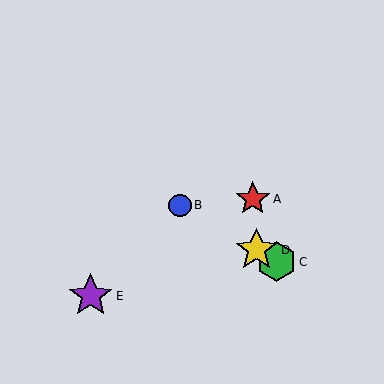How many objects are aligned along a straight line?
3 objects (B, C, D) are aligned along a straight line.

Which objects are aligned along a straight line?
Objects B, C, D are aligned along a straight line.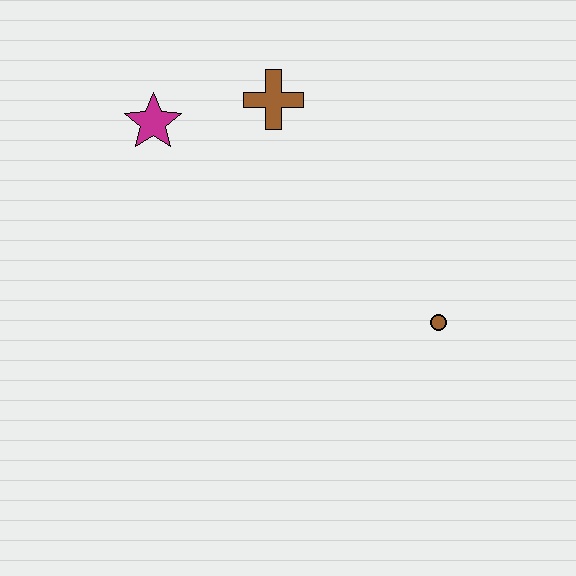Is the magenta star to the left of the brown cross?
Yes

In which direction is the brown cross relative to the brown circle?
The brown cross is above the brown circle.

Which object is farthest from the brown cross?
The brown circle is farthest from the brown cross.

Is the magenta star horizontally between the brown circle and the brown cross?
No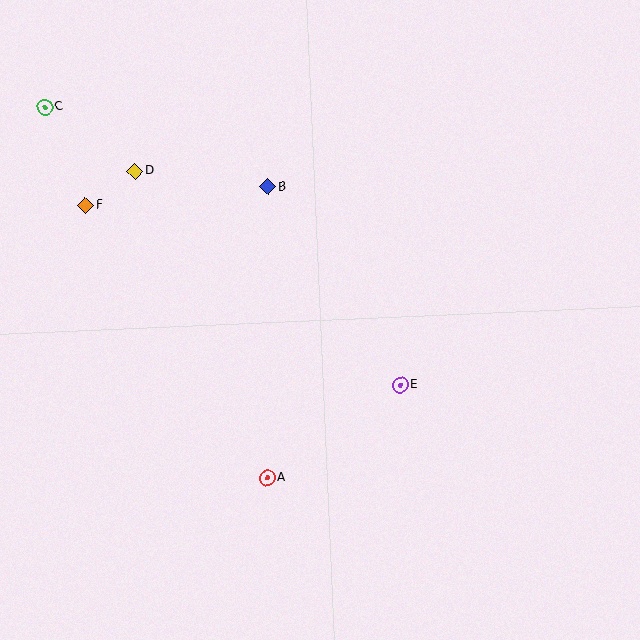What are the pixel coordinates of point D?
Point D is at (135, 171).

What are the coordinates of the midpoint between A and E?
The midpoint between A and E is at (334, 431).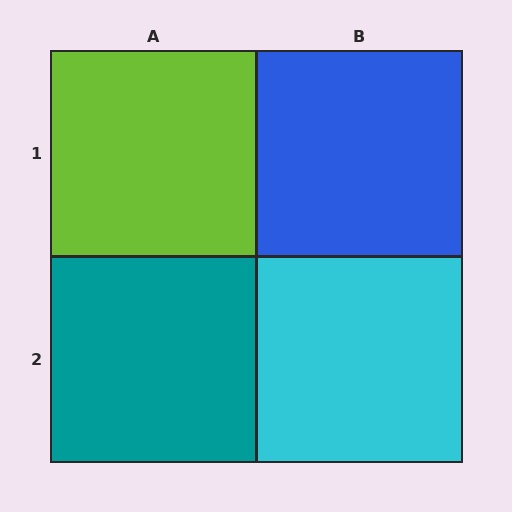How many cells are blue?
1 cell is blue.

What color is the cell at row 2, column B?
Cyan.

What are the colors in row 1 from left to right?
Lime, blue.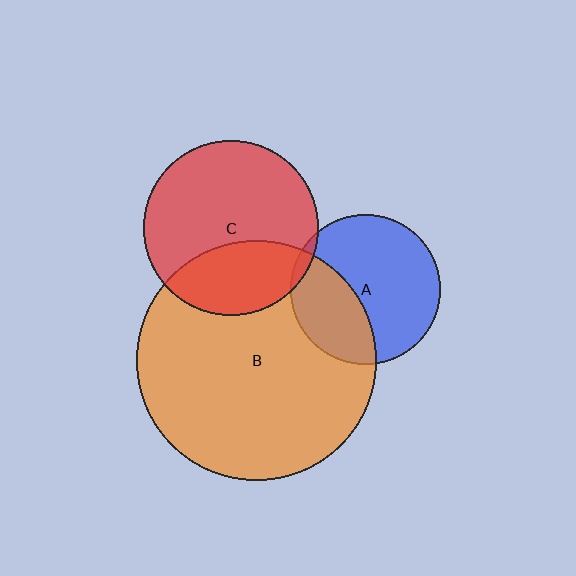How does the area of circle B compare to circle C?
Approximately 1.9 times.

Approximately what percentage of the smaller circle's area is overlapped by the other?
Approximately 35%.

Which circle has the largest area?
Circle B (orange).